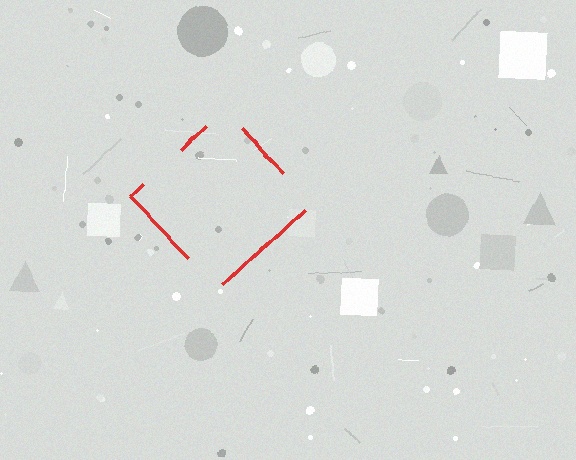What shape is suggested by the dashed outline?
The dashed outline suggests a diamond.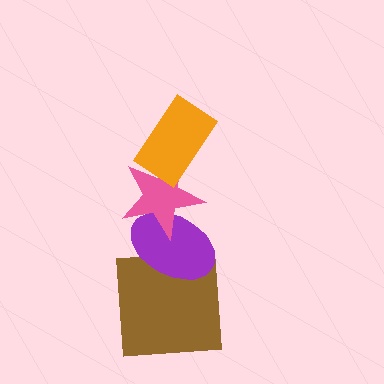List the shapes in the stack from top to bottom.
From top to bottom: the orange rectangle, the pink star, the purple ellipse, the brown square.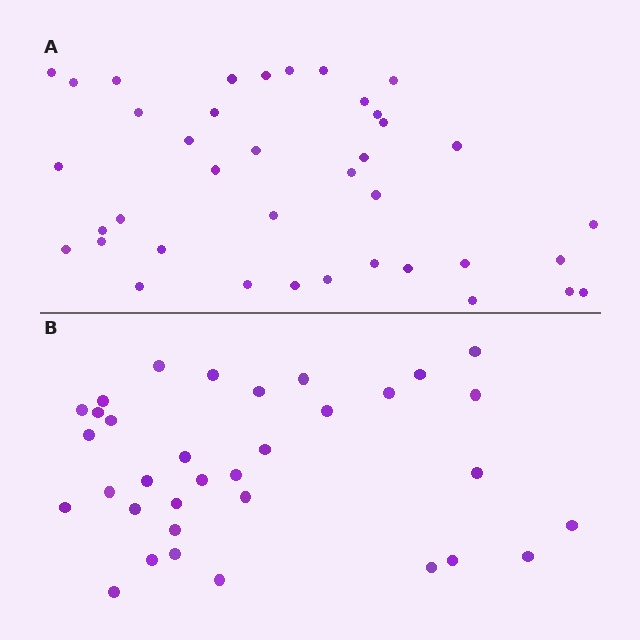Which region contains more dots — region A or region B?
Region A (the top region) has more dots.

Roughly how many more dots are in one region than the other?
Region A has about 5 more dots than region B.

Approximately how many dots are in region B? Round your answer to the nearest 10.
About 30 dots. (The exact count is 34, which rounds to 30.)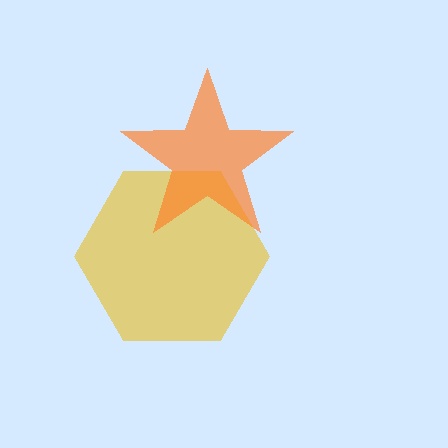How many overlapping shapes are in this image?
There are 2 overlapping shapes in the image.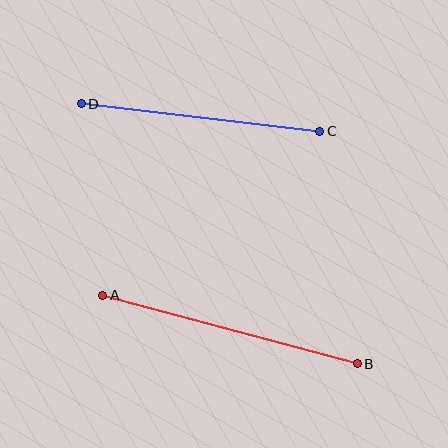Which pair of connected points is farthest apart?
Points A and B are farthest apart.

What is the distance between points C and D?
The distance is approximately 240 pixels.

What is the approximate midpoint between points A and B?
The midpoint is at approximately (230, 329) pixels.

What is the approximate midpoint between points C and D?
The midpoint is at approximately (201, 118) pixels.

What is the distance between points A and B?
The distance is approximately 263 pixels.